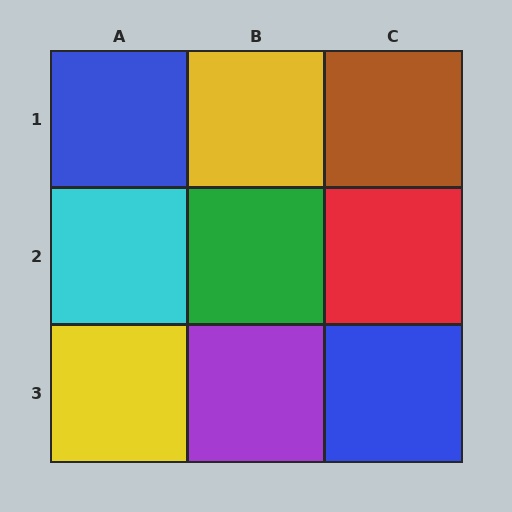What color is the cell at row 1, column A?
Blue.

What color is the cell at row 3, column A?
Yellow.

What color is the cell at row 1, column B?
Yellow.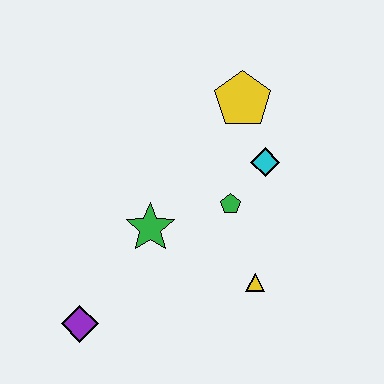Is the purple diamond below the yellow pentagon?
Yes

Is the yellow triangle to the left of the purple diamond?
No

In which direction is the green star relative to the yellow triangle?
The green star is to the left of the yellow triangle.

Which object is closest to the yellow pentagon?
The cyan diamond is closest to the yellow pentagon.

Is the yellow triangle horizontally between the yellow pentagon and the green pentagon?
No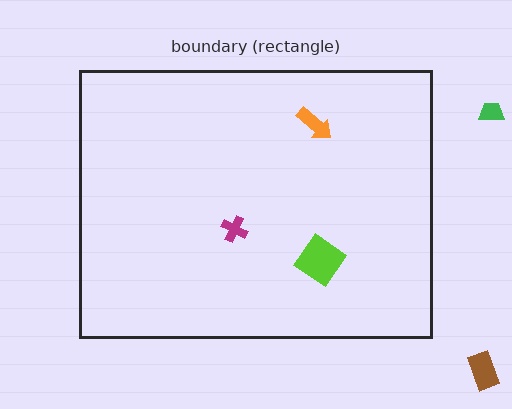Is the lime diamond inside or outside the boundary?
Inside.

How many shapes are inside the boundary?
3 inside, 2 outside.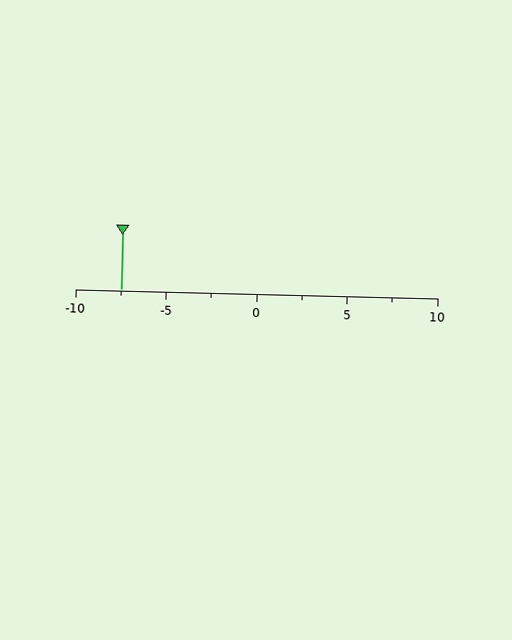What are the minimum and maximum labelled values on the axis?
The axis runs from -10 to 10.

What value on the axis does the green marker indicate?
The marker indicates approximately -7.5.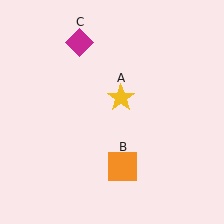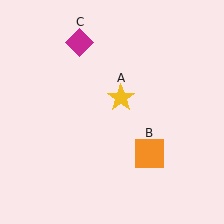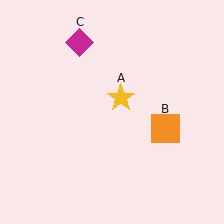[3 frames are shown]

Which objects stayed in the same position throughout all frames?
Yellow star (object A) and magenta diamond (object C) remained stationary.